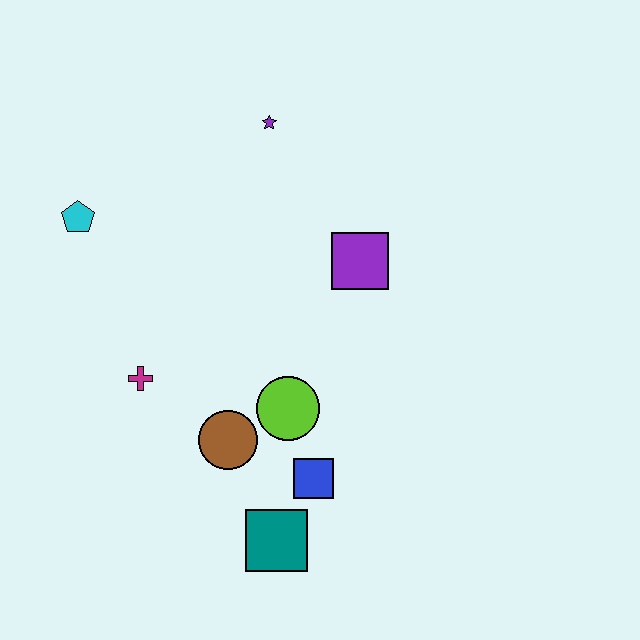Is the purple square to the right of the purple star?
Yes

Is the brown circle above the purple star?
No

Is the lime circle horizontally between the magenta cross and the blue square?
Yes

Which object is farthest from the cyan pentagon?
The teal square is farthest from the cyan pentagon.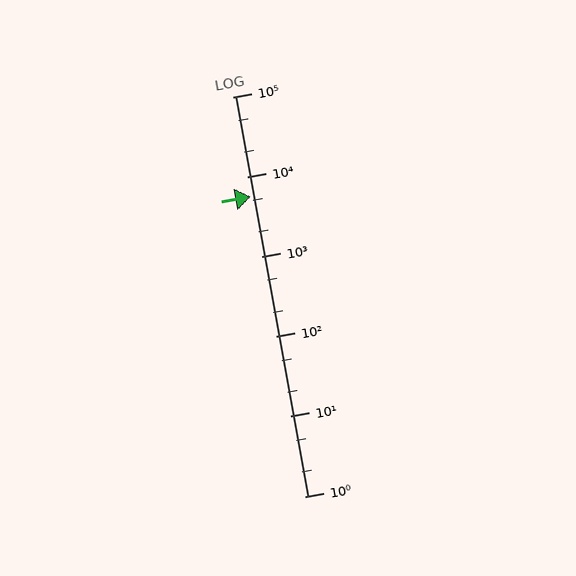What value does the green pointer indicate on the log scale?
The pointer indicates approximately 5700.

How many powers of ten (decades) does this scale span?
The scale spans 5 decades, from 1 to 100000.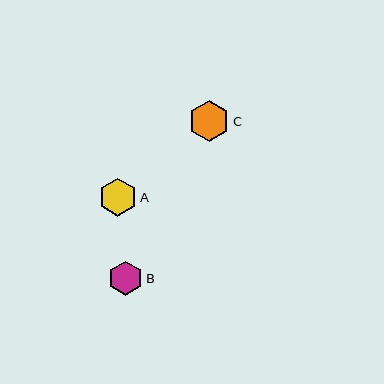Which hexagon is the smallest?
Hexagon B is the smallest with a size of approximately 34 pixels.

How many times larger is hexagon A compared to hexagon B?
Hexagon A is approximately 1.1 times the size of hexagon B.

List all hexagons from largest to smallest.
From largest to smallest: C, A, B.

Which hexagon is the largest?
Hexagon C is the largest with a size of approximately 41 pixels.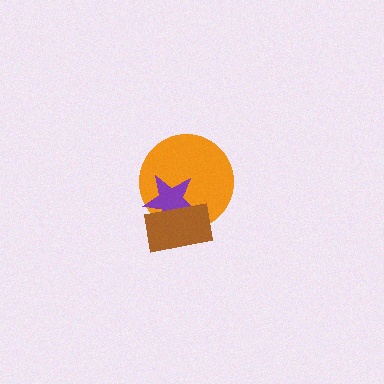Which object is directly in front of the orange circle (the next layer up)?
The purple star is directly in front of the orange circle.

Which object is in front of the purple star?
The brown rectangle is in front of the purple star.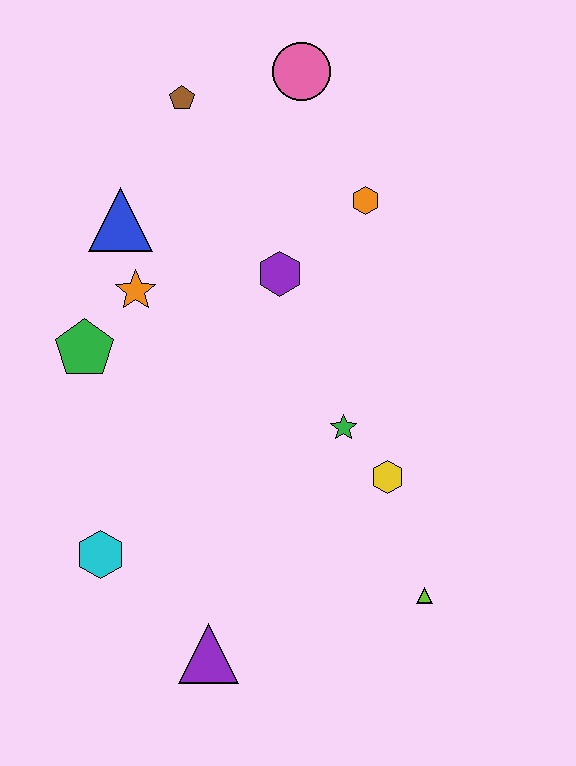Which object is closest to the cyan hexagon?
The purple triangle is closest to the cyan hexagon.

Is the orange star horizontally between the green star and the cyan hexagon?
Yes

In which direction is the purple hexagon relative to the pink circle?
The purple hexagon is below the pink circle.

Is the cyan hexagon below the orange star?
Yes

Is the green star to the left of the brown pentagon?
No